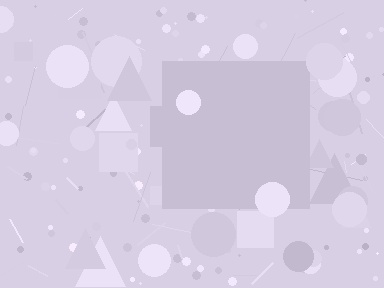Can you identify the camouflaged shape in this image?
The camouflaged shape is a square.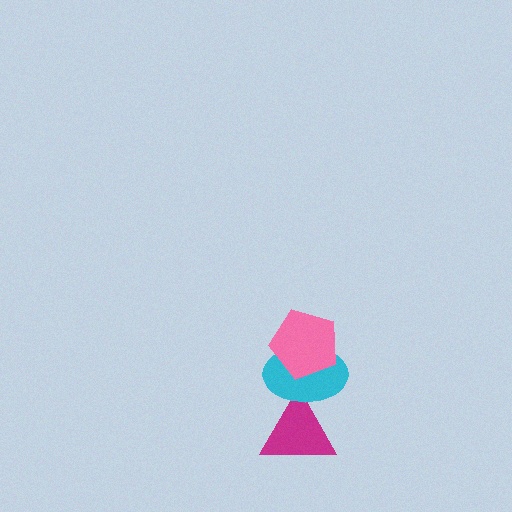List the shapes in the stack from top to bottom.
From top to bottom: the pink pentagon, the cyan ellipse, the magenta triangle.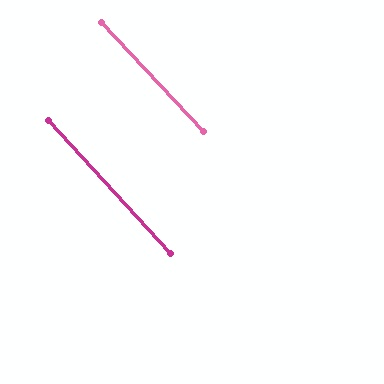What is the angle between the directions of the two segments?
Approximately 1 degree.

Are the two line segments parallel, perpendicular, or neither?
Parallel — their directions differ by only 0.7°.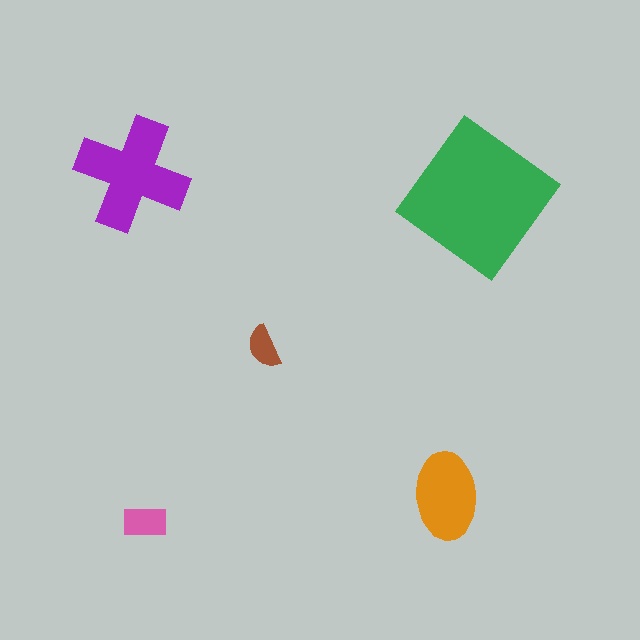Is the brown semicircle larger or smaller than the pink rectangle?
Smaller.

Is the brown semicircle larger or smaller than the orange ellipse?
Smaller.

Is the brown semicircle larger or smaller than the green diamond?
Smaller.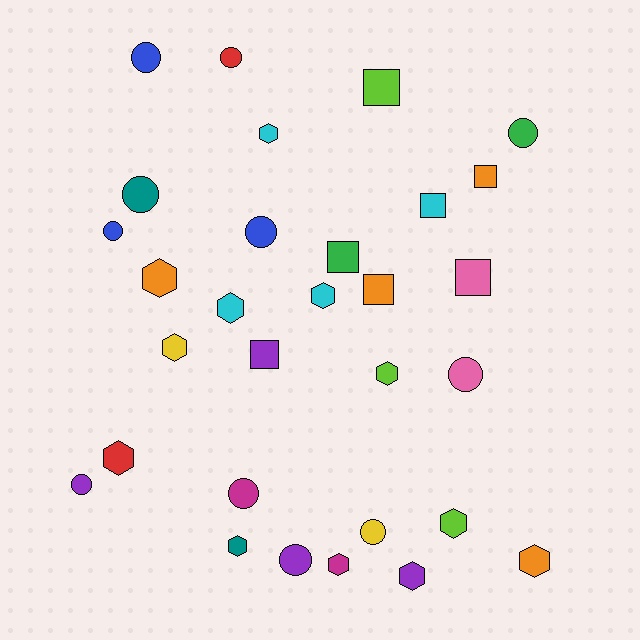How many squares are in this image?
There are 7 squares.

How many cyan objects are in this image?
There are 4 cyan objects.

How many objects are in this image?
There are 30 objects.